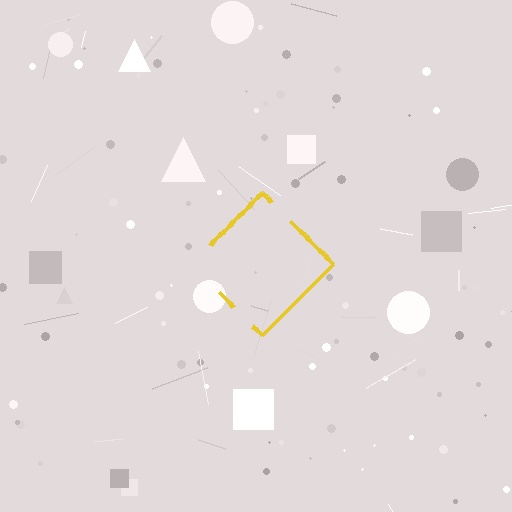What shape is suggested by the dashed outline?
The dashed outline suggests a diamond.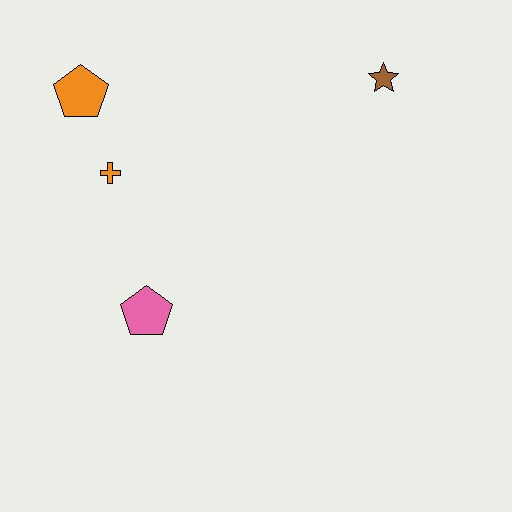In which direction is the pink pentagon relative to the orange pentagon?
The pink pentagon is below the orange pentagon.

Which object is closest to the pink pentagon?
The orange cross is closest to the pink pentagon.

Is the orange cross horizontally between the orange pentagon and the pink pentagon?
Yes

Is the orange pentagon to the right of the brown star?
No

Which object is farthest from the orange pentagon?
The brown star is farthest from the orange pentagon.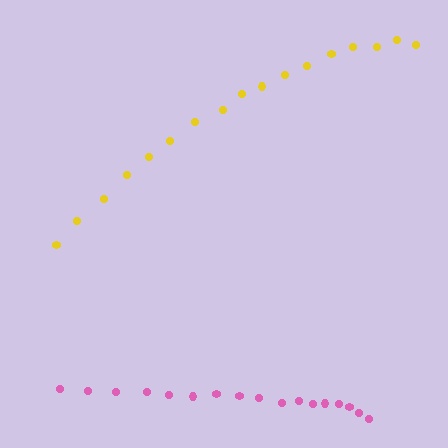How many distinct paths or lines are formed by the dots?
There are 2 distinct paths.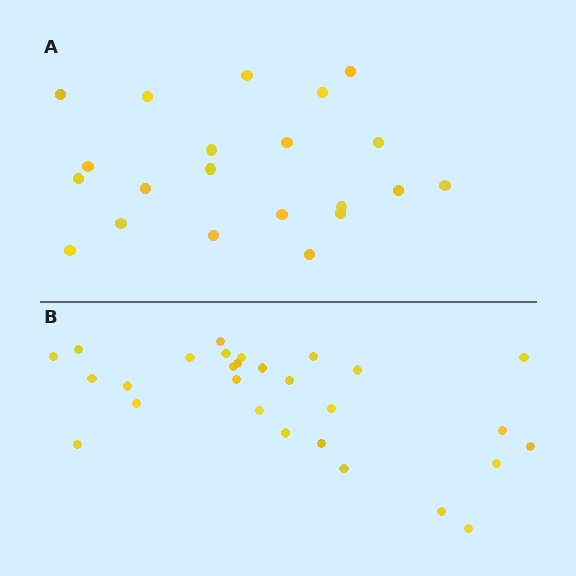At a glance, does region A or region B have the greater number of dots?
Region B (the bottom region) has more dots.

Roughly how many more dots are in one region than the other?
Region B has roughly 8 or so more dots than region A.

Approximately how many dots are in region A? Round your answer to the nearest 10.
About 20 dots. (The exact count is 21, which rounds to 20.)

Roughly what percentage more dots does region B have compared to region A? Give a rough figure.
About 35% more.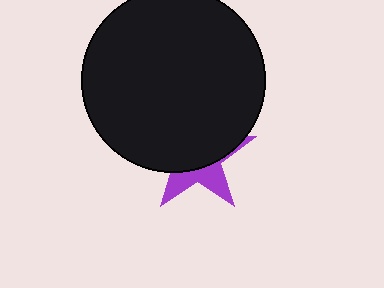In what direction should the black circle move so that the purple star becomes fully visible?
The black circle should move up. That is the shortest direction to clear the overlap and leave the purple star fully visible.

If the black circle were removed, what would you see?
You would see the complete purple star.